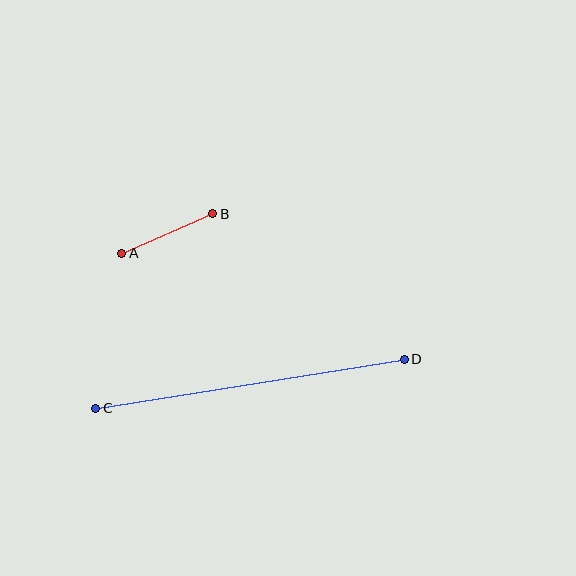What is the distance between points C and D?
The distance is approximately 312 pixels.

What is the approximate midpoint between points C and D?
The midpoint is at approximately (250, 384) pixels.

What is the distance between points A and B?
The distance is approximately 99 pixels.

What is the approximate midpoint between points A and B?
The midpoint is at approximately (167, 234) pixels.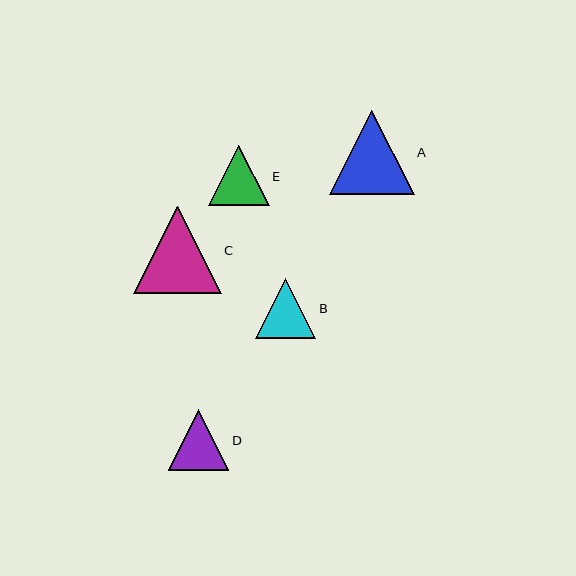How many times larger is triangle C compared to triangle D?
Triangle C is approximately 1.4 times the size of triangle D.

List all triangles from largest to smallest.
From largest to smallest: C, A, E, D, B.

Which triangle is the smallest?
Triangle B is the smallest with a size of approximately 60 pixels.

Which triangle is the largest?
Triangle C is the largest with a size of approximately 87 pixels.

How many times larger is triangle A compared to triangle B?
Triangle A is approximately 1.4 times the size of triangle B.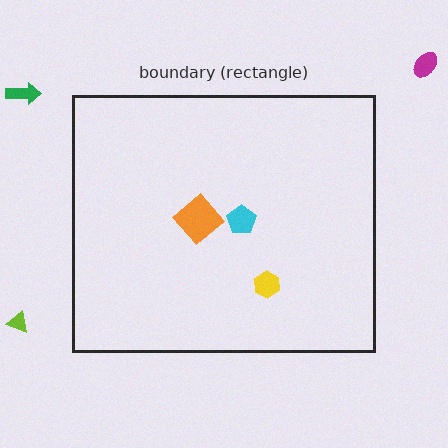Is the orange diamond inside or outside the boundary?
Inside.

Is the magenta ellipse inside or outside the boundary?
Outside.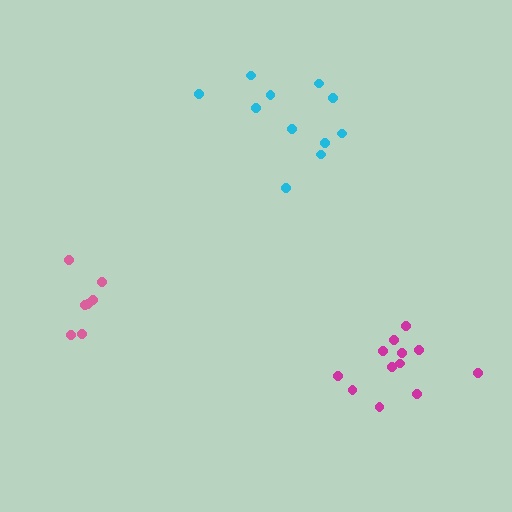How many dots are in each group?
Group 1: 7 dots, Group 2: 11 dots, Group 3: 12 dots (30 total).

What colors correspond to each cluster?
The clusters are colored: pink, cyan, magenta.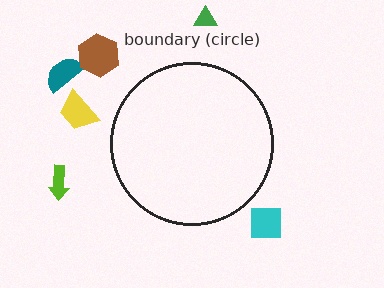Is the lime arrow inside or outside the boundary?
Outside.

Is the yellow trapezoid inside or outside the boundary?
Outside.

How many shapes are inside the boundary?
0 inside, 6 outside.